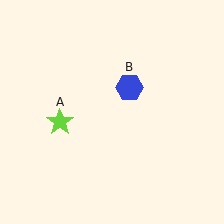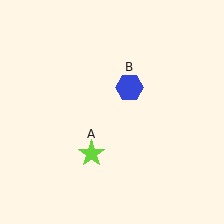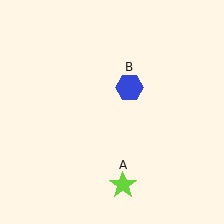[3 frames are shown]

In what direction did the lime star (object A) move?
The lime star (object A) moved down and to the right.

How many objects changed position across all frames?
1 object changed position: lime star (object A).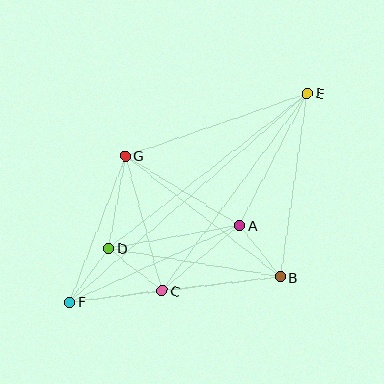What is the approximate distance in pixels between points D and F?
The distance between D and F is approximately 66 pixels.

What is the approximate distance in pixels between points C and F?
The distance between C and F is approximately 93 pixels.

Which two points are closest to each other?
Points A and B are closest to each other.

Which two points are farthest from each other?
Points E and F are farthest from each other.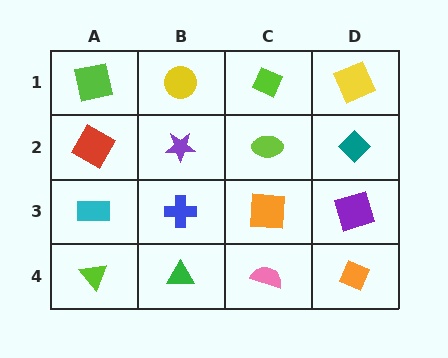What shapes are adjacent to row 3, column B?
A purple star (row 2, column B), a green triangle (row 4, column B), a cyan rectangle (row 3, column A), an orange square (row 3, column C).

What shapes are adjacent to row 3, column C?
A lime ellipse (row 2, column C), a pink semicircle (row 4, column C), a blue cross (row 3, column B), a purple square (row 3, column D).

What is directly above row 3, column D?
A teal diamond.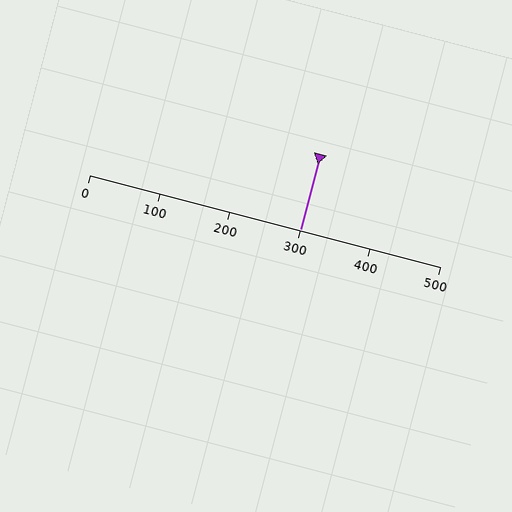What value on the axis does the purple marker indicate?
The marker indicates approximately 300.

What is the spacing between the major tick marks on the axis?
The major ticks are spaced 100 apart.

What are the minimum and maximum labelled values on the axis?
The axis runs from 0 to 500.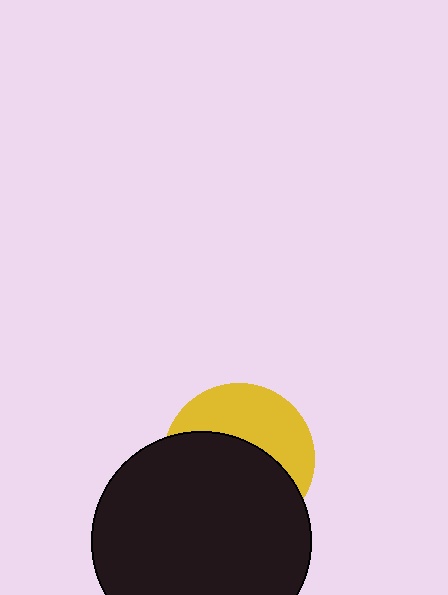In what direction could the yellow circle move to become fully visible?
The yellow circle could move up. That would shift it out from behind the black circle entirely.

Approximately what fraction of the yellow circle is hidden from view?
Roughly 59% of the yellow circle is hidden behind the black circle.